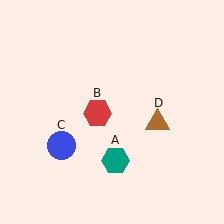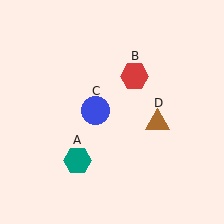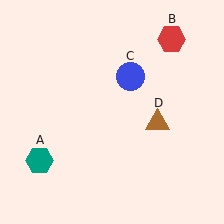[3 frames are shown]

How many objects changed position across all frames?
3 objects changed position: teal hexagon (object A), red hexagon (object B), blue circle (object C).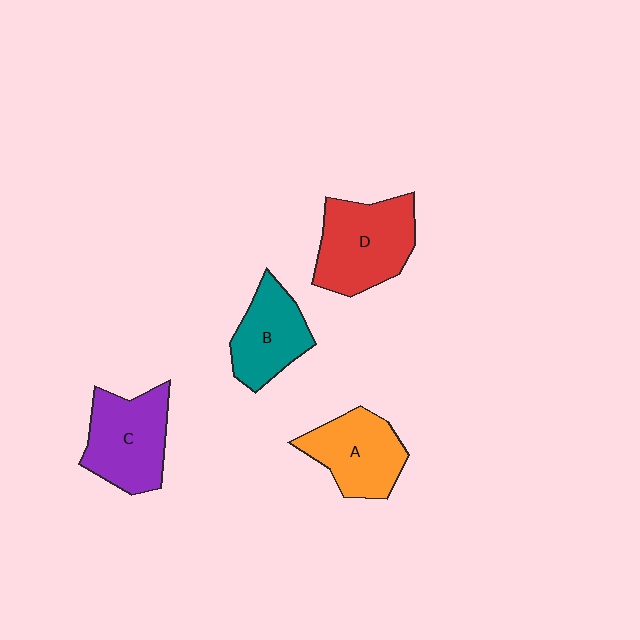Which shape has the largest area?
Shape D (red).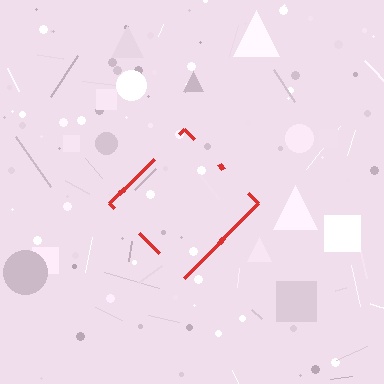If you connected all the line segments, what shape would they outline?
They would outline a diamond.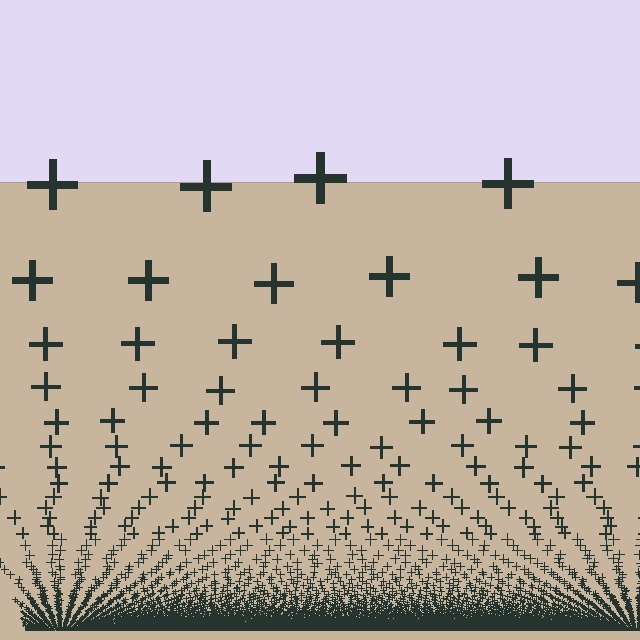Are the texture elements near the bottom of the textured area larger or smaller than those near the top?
Smaller. The gradient is inverted — elements near the bottom are smaller and denser.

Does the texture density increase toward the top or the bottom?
Density increases toward the bottom.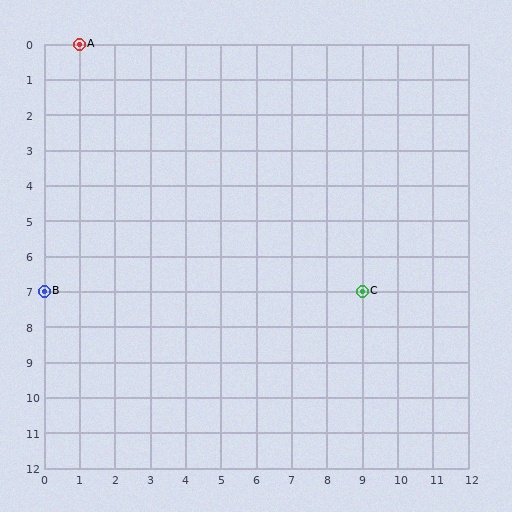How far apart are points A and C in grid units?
Points A and C are 8 columns and 7 rows apart (about 10.6 grid units diagonally).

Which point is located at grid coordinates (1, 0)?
Point A is at (1, 0).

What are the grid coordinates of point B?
Point B is at grid coordinates (0, 7).